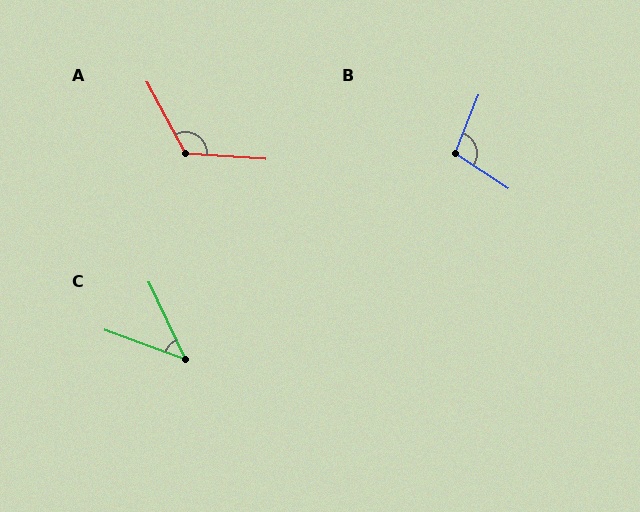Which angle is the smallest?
C, at approximately 44 degrees.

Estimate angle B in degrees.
Approximately 102 degrees.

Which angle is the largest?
A, at approximately 122 degrees.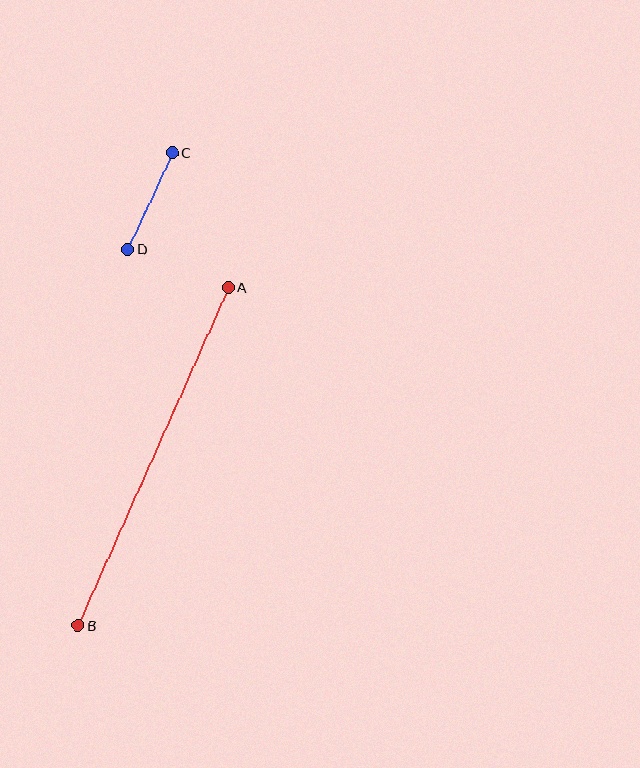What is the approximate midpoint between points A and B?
The midpoint is at approximately (153, 456) pixels.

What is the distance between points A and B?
The distance is approximately 370 pixels.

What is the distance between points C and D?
The distance is approximately 106 pixels.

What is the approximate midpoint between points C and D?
The midpoint is at approximately (150, 201) pixels.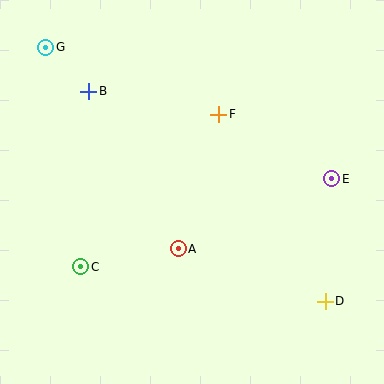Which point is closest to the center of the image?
Point A at (178, 249) is closest to the center.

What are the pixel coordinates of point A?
Point A is at (178, 249).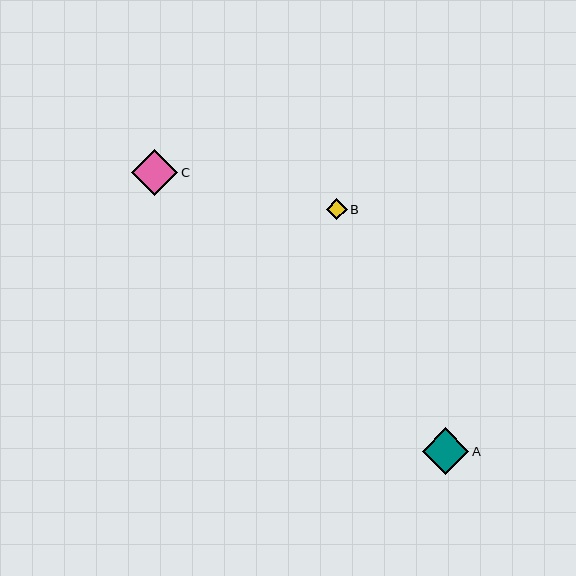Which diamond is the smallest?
Diamond B is the smallest with a size of approximately 21 pixels.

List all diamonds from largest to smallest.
From largest to smallest: C, A, B.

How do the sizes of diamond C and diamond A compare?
Diamond C and diamond A are approximately the same size.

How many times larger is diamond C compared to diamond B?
Diamond C is approximately 2.2 times the size of diamond B.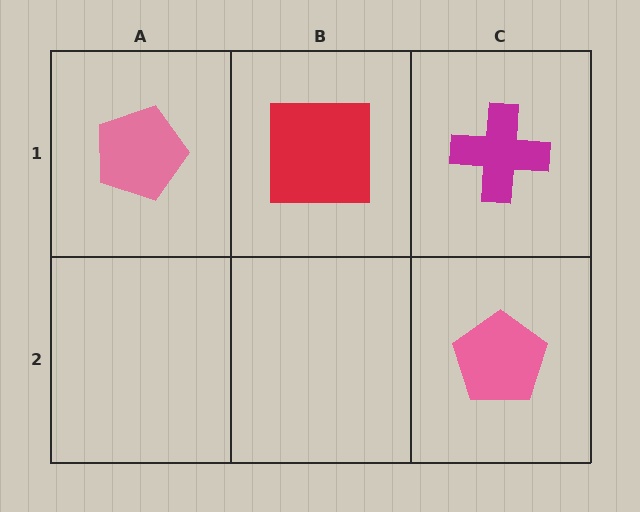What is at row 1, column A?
A pink pentagon.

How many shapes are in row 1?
3 shapes.